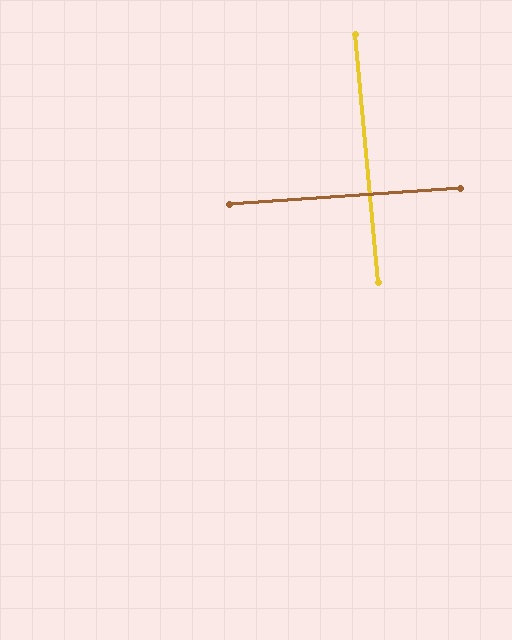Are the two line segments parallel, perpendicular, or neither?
Perpendicular — they meet at approximately 89°.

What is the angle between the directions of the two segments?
Approximately 89 degrees.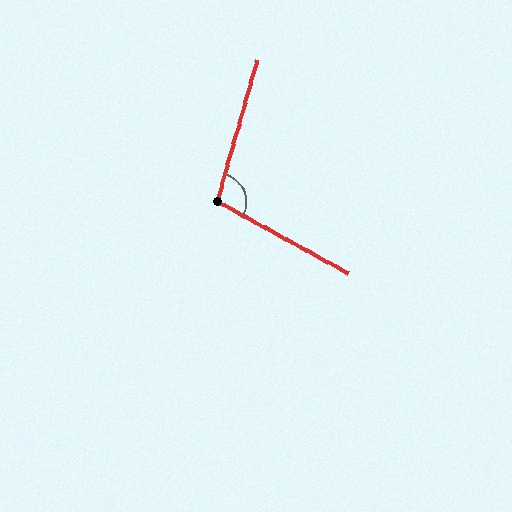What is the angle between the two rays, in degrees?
Approximately 103 degrees.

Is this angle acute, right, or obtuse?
It is obtuse.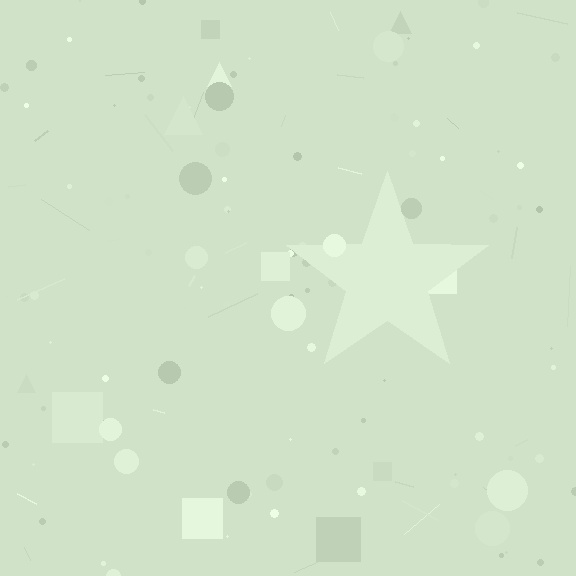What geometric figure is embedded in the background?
A star is embedded in the background.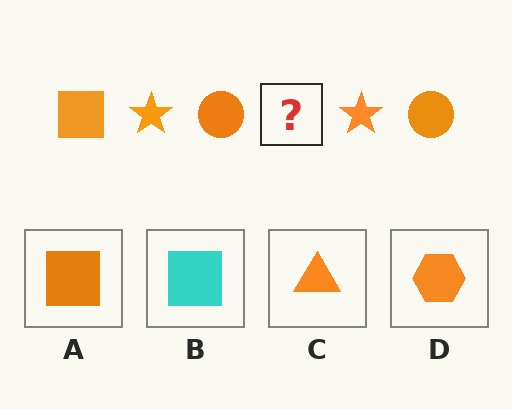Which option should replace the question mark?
Option A.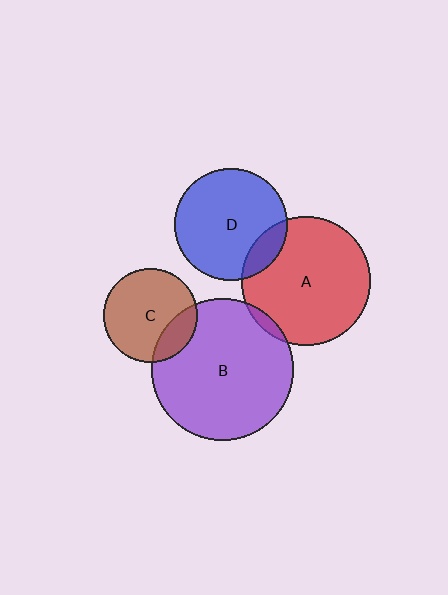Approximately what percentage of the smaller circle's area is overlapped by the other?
Approximately 5%.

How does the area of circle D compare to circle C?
Approximately 1.4 times.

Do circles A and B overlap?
Yes.